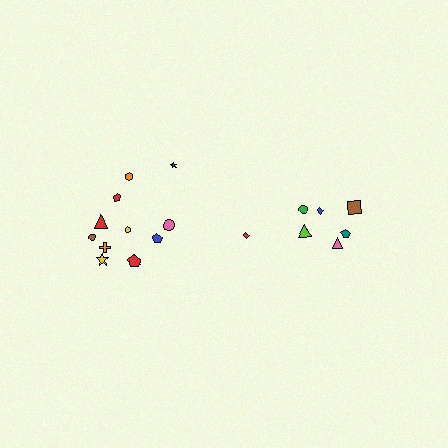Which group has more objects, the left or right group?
The left group.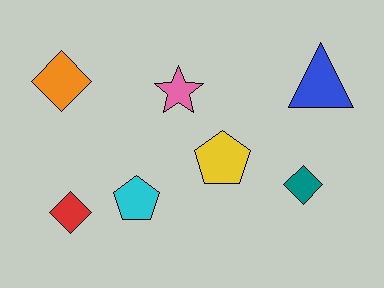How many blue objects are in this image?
There is 1 blue object.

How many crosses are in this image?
There are no crosses.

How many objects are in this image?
There are 7 objects.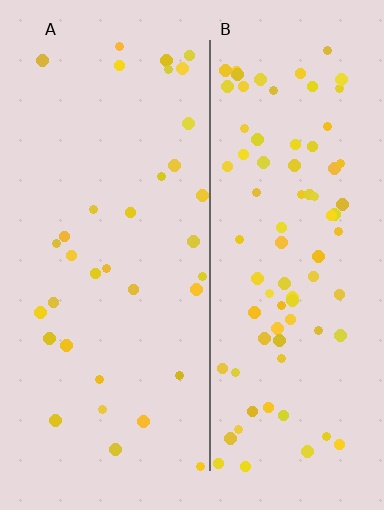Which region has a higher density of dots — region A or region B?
B (the right).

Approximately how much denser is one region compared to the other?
Approximately 2.4× — region B over region A.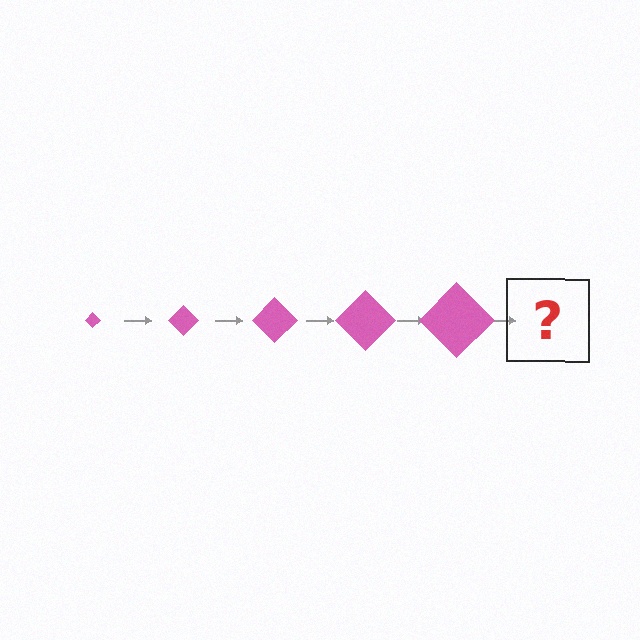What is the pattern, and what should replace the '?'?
The pattern is that the diamond gets progressively larger each step. The '?' should be a pink diamond, larger than the previous one.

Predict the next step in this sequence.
The next step is a pink diamond, larger than the previous one.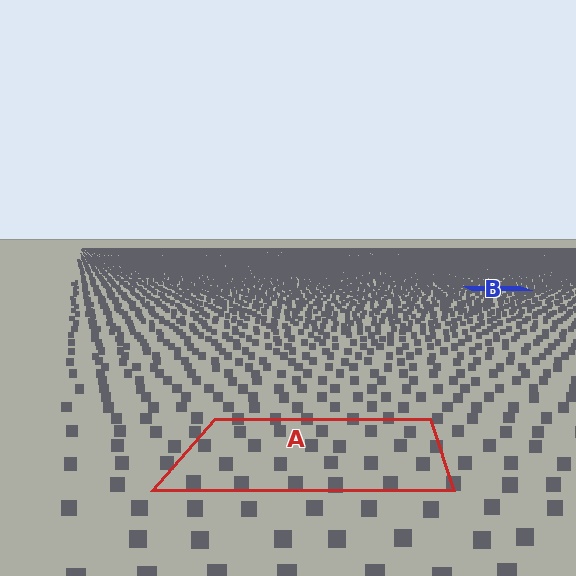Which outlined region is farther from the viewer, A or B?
Region B is farther from the viewer — the texture elements inside it appear smaller and more densely packed.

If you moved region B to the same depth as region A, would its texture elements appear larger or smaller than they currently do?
They would appear larger. At a closer depth, the same texture elements are projected at a bigger on-screen size.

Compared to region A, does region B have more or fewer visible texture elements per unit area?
Region B has more texture elements per unit area — they are packed more densely because it is farther away.